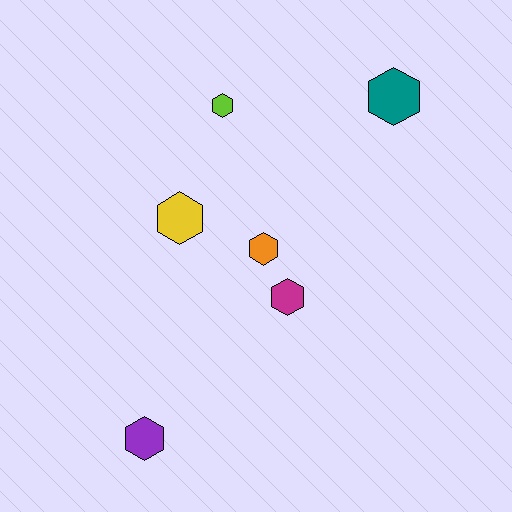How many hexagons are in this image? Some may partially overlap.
There are 6 hexagons.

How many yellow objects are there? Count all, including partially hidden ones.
There is 1 yellow object.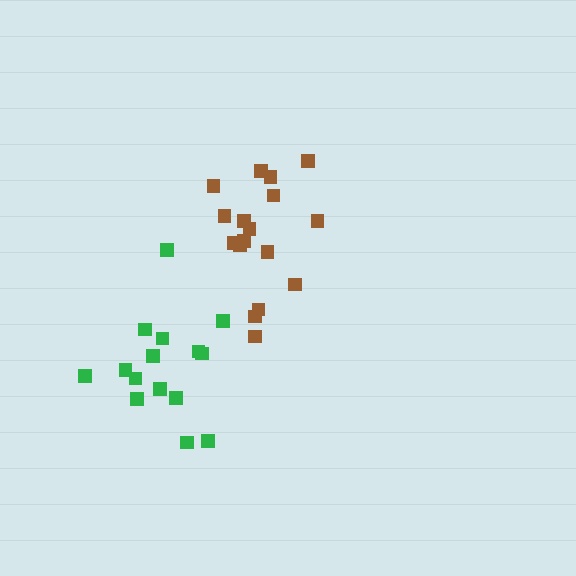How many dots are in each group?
Group 1: 15 dots, Group 2: 17 dots (32 total).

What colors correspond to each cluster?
The clusters are colored: green, brown.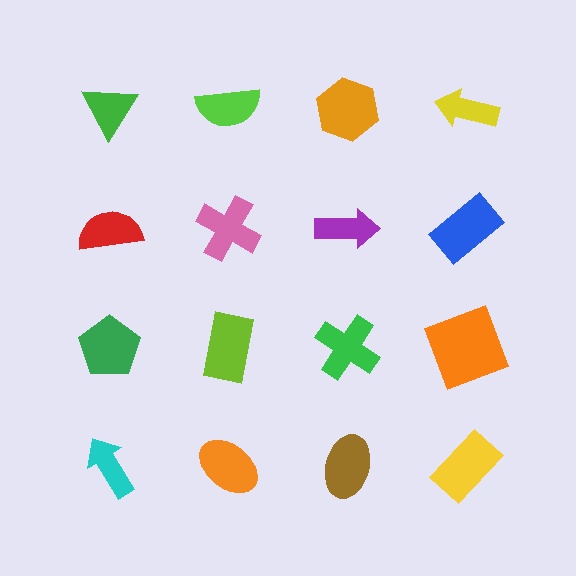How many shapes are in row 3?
4 shapes.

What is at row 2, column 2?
A pink cross.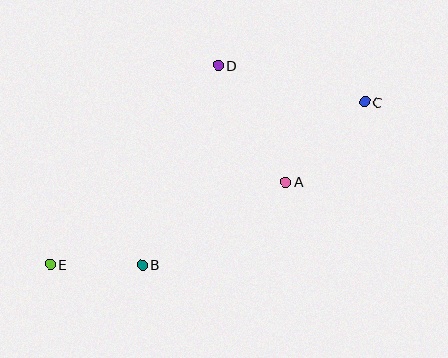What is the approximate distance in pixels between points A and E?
The distance between A and E is approximately 249 pixels.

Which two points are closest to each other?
Points B and E are closest to each other.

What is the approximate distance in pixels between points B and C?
The distance between B and C is approximately 276 pixels.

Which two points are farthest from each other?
Points C and E are farthest from each other.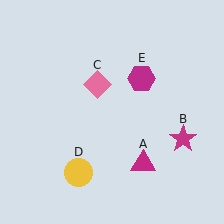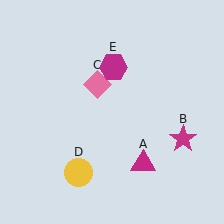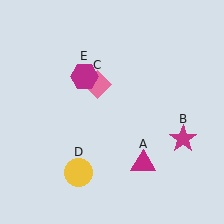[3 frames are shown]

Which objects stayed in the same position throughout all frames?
Magenta triangle (object A) and magenta star (object B) and pink diamond (object C) and yellow circle (object D) remained stationary.